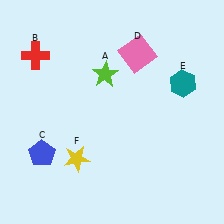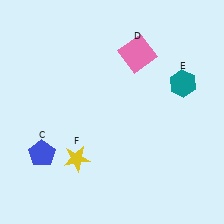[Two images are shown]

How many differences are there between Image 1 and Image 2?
There are 2 differences between the two images.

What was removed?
The red cross (B), the lime star (A) were removed in Image 2.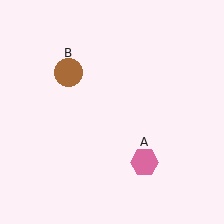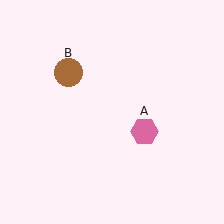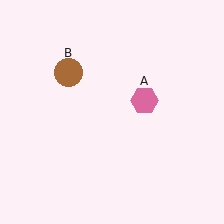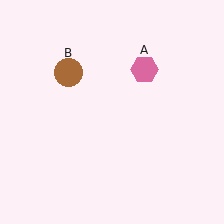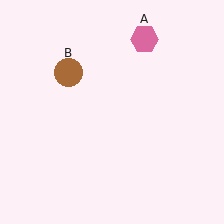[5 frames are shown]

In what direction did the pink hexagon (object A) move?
The pink hexagon (object A) moved up.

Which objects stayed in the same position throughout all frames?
Brown circle (object B) remained stationary.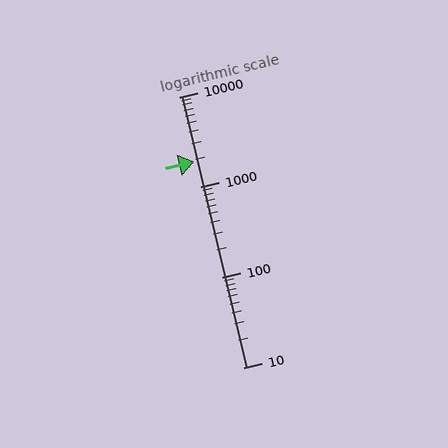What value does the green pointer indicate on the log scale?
The pointer indicates approximately 1900.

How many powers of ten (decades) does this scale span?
The scale spans 3 decades, from 10 to 10000.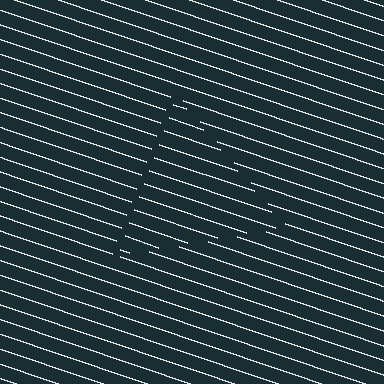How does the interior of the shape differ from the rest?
The interior of the shape contains the same grating, shifted by half a period — the contour is defined by the phase discontinuity where line-ends from the inner and outer gratings abut.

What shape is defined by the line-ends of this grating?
An illusory triangle. The interior of the shape contains the same grating, shifted by half a period — the contour is defined by the phase discontinuity where line-ends from the inner and outer gratings abut.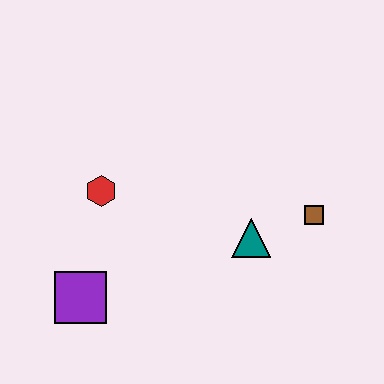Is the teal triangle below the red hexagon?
Yes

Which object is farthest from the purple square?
The brown square is farthest from the purple square.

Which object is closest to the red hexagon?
The purple square is closest to the red hexagon.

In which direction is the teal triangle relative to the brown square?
The teal triangle is to the left of the brown square.